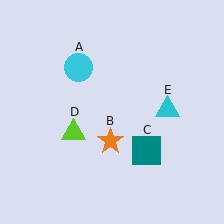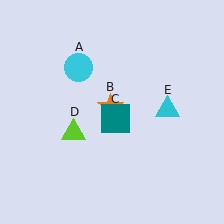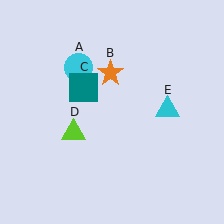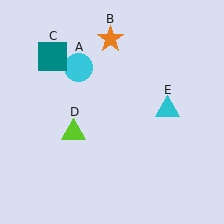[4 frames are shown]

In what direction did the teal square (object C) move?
The teal square (object C) moved up and to the left.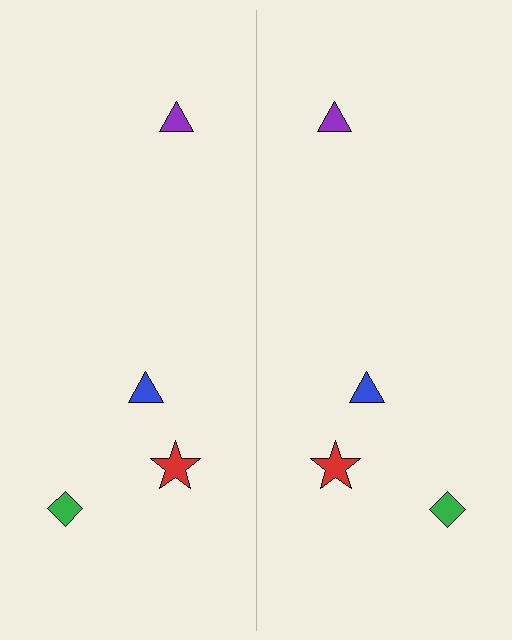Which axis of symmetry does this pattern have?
The pattern has a vertical axis of symmetry running through the center of the image.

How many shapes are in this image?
There are 8 shapes in this image.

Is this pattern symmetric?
Yes, this pattern has bilateral (reflection) symmetry.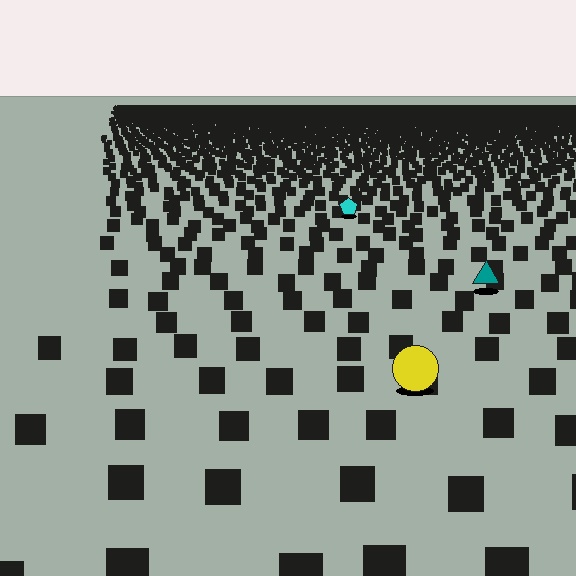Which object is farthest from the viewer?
The cyan pentagon is farthest from the viewer. It appears smaller and the ground texture around it is denser.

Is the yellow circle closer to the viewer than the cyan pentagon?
Yes. The yellow circle is closer — you can tell from the texture gradient: the ground texture is coarser near it.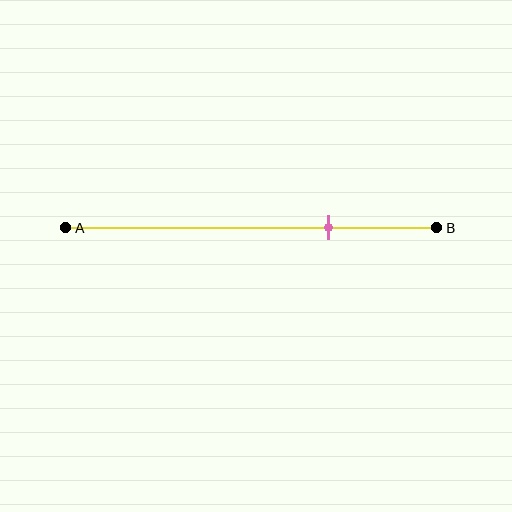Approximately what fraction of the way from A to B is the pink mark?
The pink mark is approximately 70% of the way from A to B.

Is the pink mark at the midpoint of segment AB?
No, the mark is at about 70% from A, not at the 50% midpoint.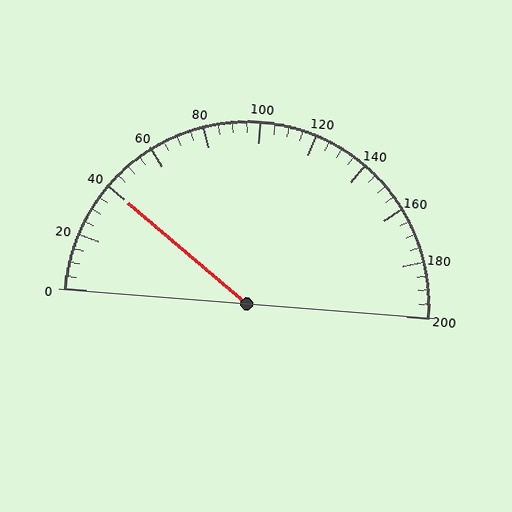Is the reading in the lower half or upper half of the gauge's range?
The reading is in the lower half of the range (0 to 200).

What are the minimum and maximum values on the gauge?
The gauge ranges from 0 to 200.